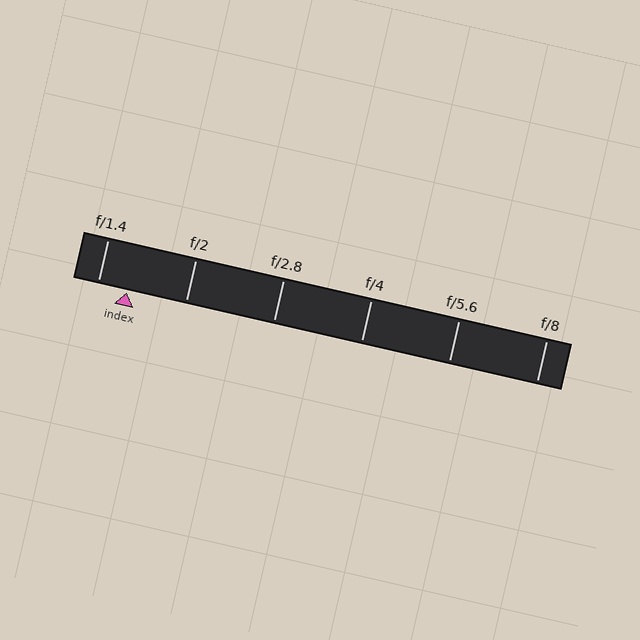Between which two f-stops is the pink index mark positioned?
The index mark is between f/1.4 and f/2.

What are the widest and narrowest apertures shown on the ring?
The widest aperture shown is f/1.4 and the narrowest is f/8.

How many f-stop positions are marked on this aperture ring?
There are 6 f-stop positions marked.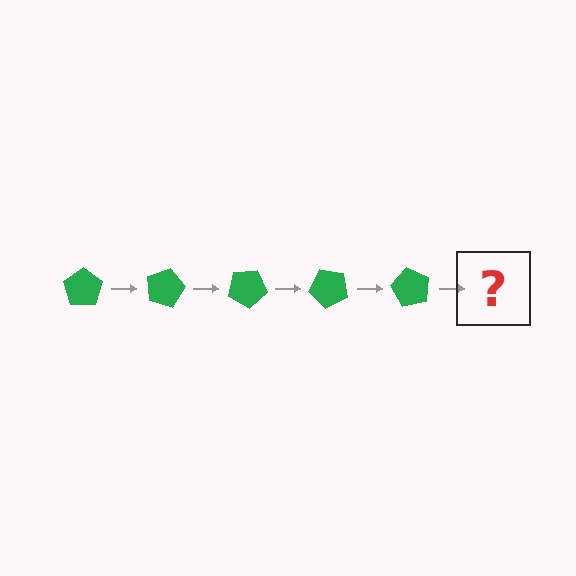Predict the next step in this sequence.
The next step is a green pentagon rotated 75 degrees.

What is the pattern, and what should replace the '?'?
The pattern is that the pentagon rotates 15 degrees each step. The '?' should be a green pentagon rotated 75 degrees.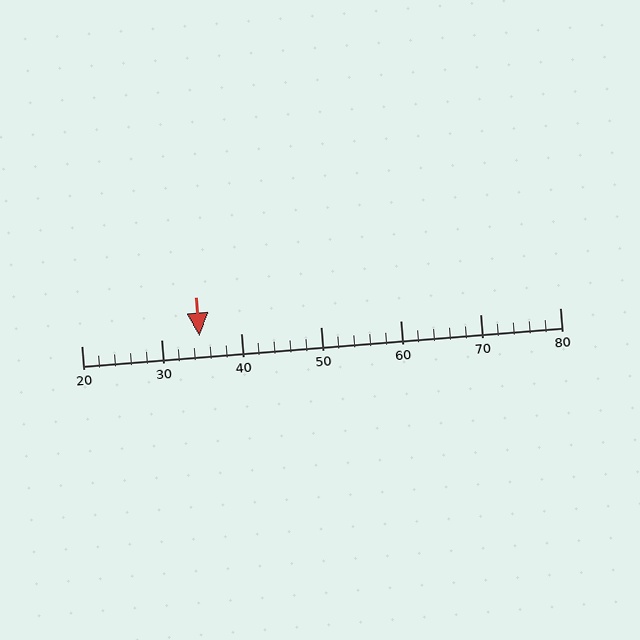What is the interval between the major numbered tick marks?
The major tick marks are spaced 10 units apart.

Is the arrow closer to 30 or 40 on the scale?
The arrow is closer to 30.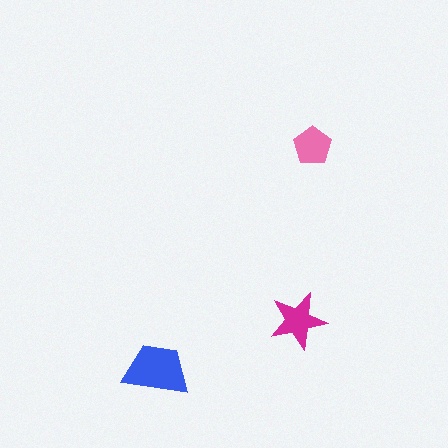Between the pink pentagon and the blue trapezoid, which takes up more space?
The blue trapezoid.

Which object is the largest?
The blue trapezoid.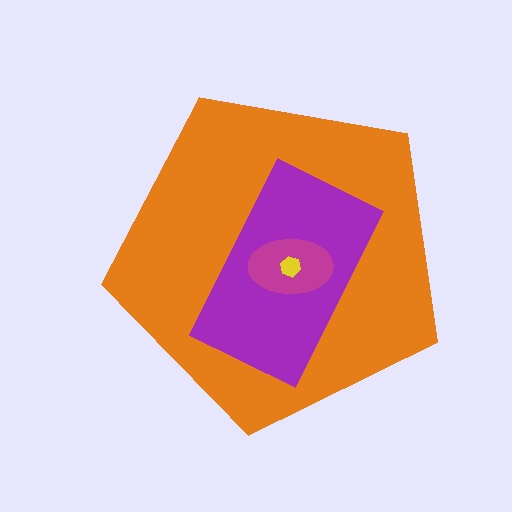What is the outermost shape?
The orange pentagon.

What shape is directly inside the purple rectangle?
The magenta ellipse.